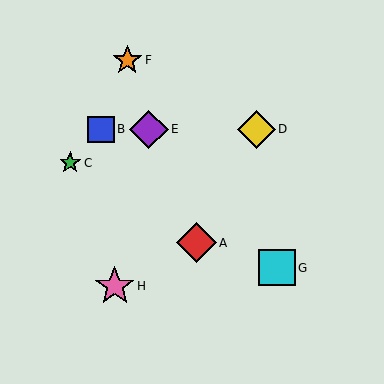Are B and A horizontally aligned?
No, B is at y≈129 and A is at y≈243.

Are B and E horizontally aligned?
Yes, both are at y≈129.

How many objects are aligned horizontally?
3 objects (B, D, E) are aligned horizontally.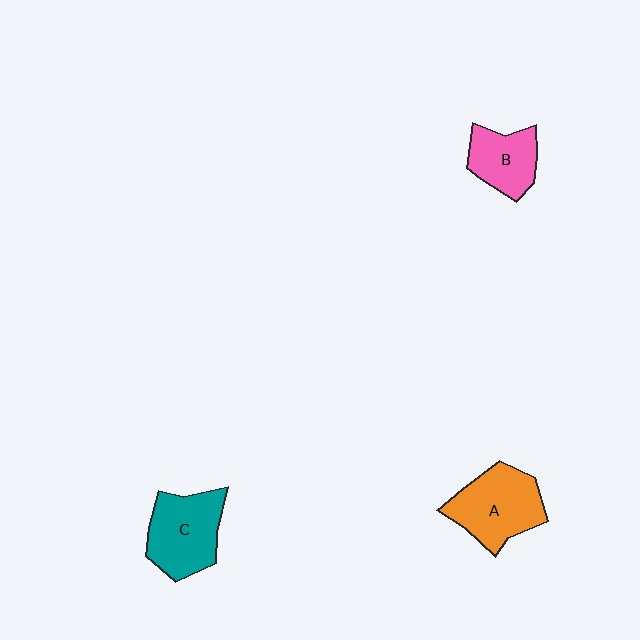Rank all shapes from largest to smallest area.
From largest to smallest: A (orange), C (teal), B (pink).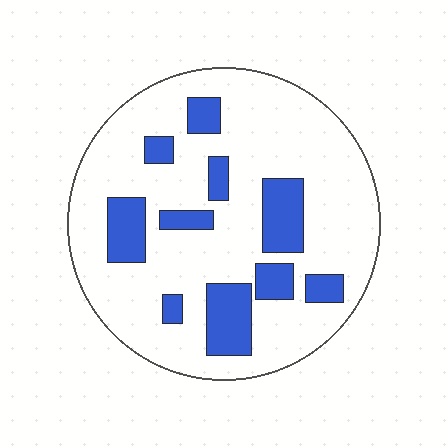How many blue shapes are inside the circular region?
10.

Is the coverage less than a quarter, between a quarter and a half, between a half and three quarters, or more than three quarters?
Less than a quarter.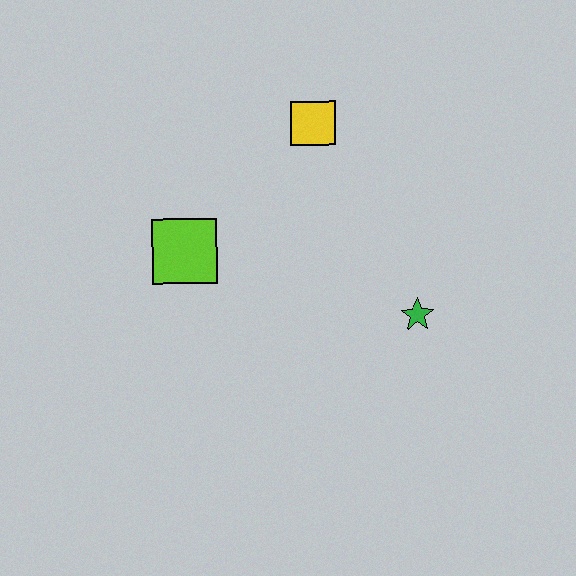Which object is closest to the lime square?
The yellow square is closest to the lime square.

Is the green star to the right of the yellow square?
Yes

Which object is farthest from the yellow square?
The green star is farthest from the yellow square.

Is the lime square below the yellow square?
Yes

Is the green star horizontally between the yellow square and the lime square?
No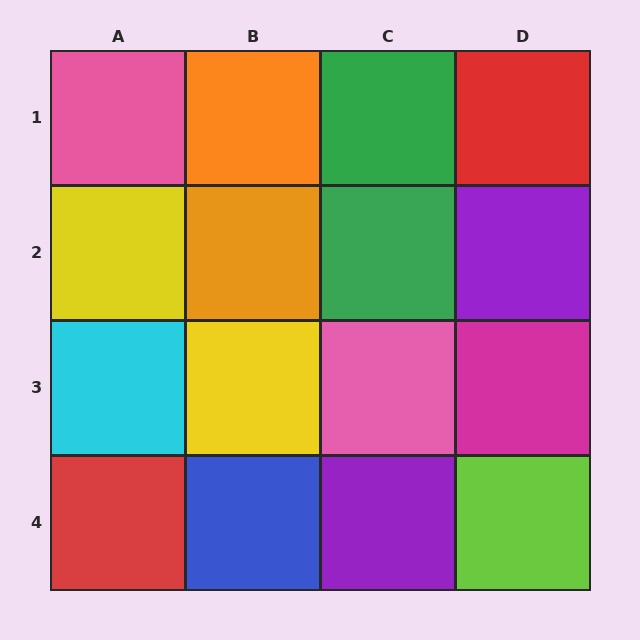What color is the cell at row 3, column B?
Yellow.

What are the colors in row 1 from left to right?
Pink, orange, green, red.